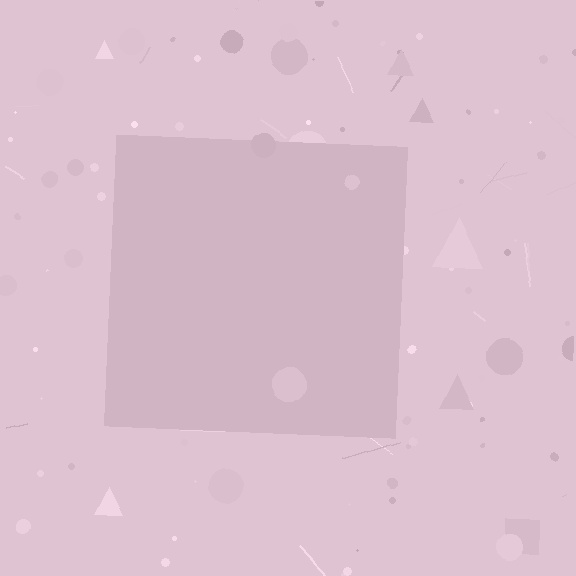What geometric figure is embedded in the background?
A square is embedded in the background.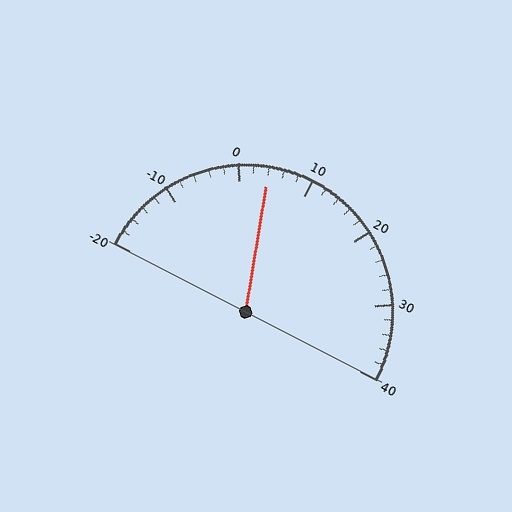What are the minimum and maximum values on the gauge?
The gauge ranges from -20 to 40.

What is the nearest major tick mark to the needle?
The nearest major tick mark is 0.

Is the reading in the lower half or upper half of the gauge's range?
The reading is in the lower half of the range (-20 to 40).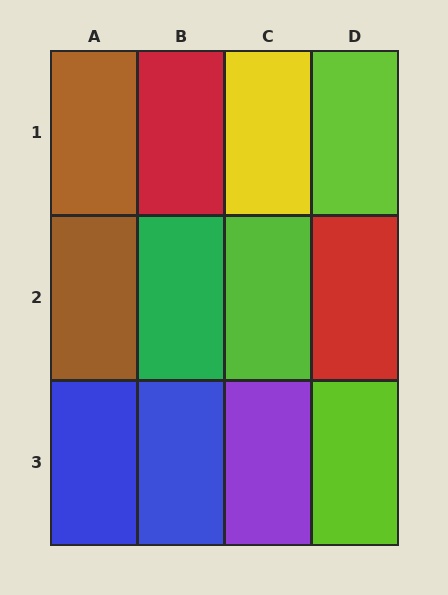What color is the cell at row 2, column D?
Red.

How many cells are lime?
3 cells are lime.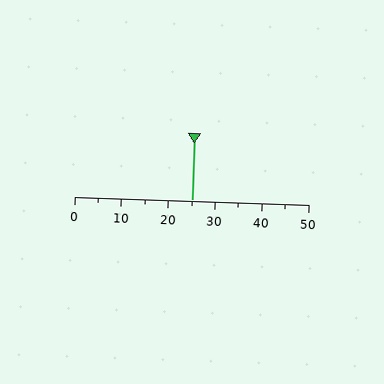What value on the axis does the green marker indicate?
The marker indicates approximately 25.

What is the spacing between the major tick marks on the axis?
The major ticks are spaced 10 apart.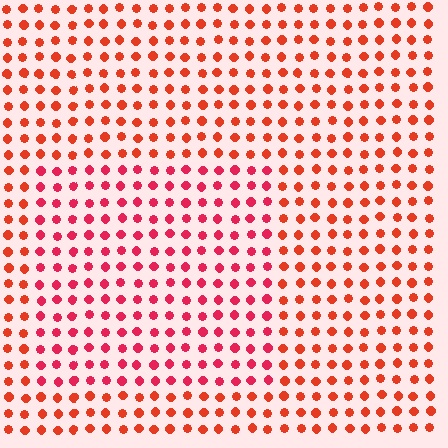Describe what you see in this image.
The image is filled with small red elements in a uniform arrangement. A rectangle-shaped region is visible where the elements are tinted to a slightly different hue, forming a subtle color boundary.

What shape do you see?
I see a rectangle.